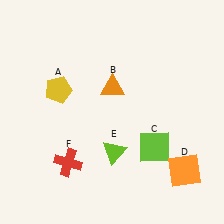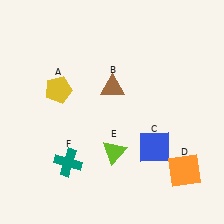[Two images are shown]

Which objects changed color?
B changed from orange to brown. C changed from lime to blue. F changed from red to teal.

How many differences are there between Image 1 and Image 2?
There are 3 differences between the two images.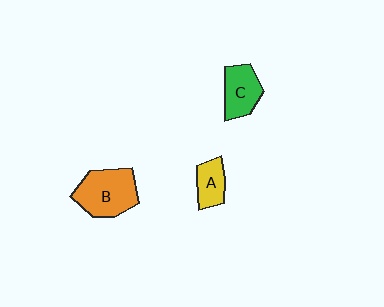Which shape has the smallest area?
Shape A (yellow).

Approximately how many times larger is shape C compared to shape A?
Approximately 1.3 times.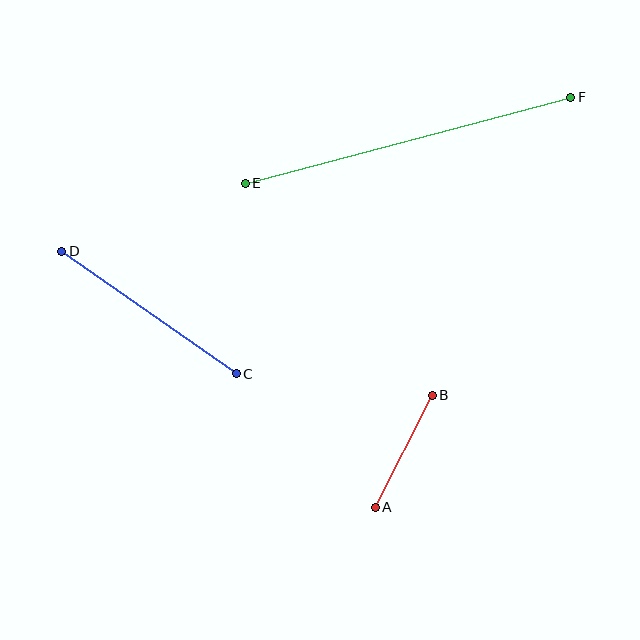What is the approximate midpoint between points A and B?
The midpoint is at approximately (404, 451) pixels.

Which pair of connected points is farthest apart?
Points E and F are farthest apart.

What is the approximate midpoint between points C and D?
The midpoint is at approximately (149, 313) pixels.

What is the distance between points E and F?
The distance is approximately 337 pixels.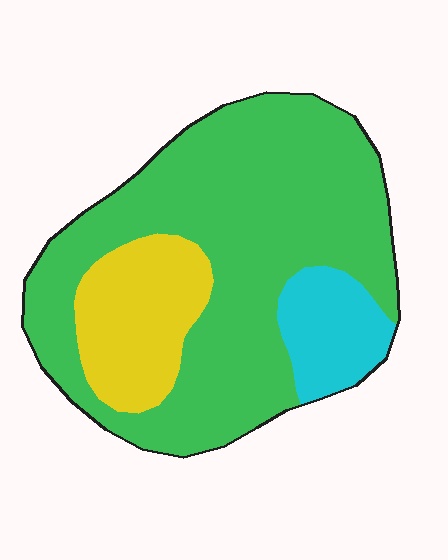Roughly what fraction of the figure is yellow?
Yellow covers around 20% of the figure.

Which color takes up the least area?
Cyan, at roughly 10%.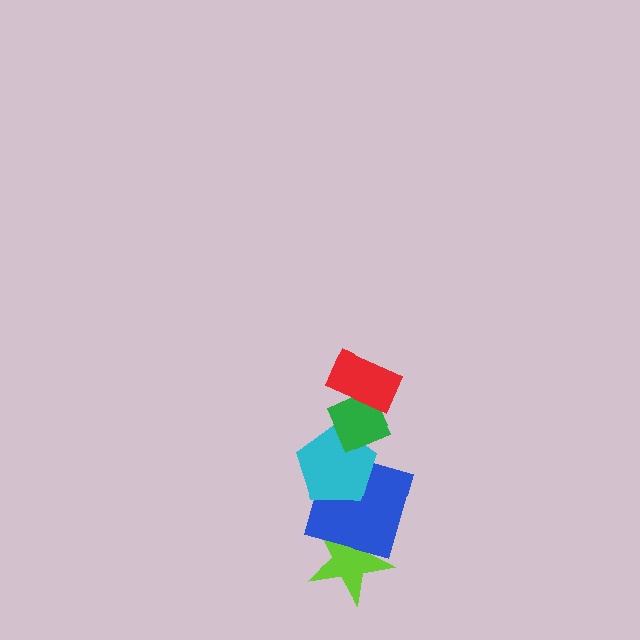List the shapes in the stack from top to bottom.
From top to bottom: the red rectangle, the green diamond, the cyan pentagon, the blue square, the lime star.